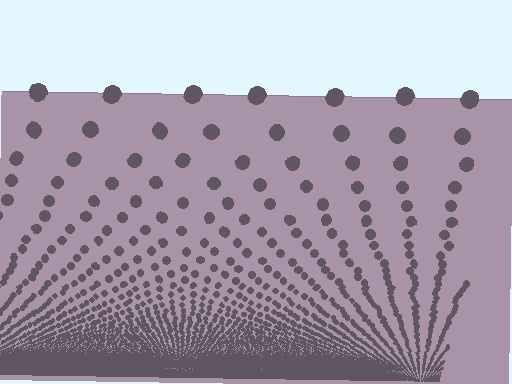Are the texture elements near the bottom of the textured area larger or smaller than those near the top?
Smaller. The gradient is inverted — elements near the bottom are smaller and denser.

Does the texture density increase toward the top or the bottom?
Density increases toward the bottom.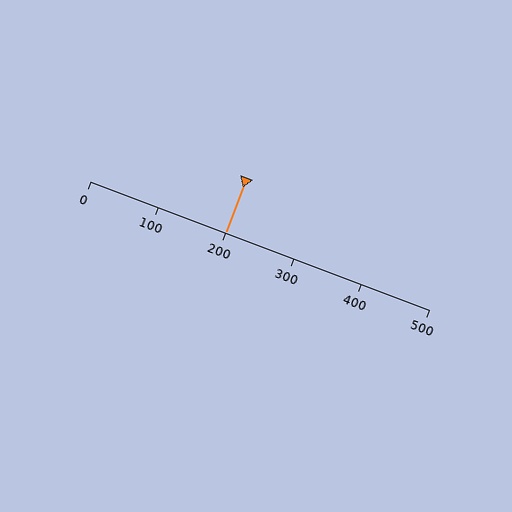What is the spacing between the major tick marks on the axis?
The major ticks are spaced 100 apart.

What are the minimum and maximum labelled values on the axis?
The axis runs from 0 to 500.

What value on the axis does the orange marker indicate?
The marker indicates approximately 200.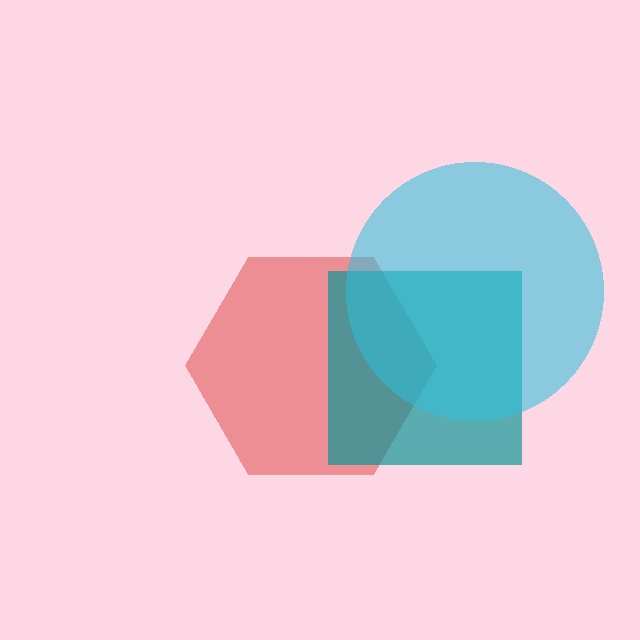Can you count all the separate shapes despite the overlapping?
Yes, there are 3 separate shapes.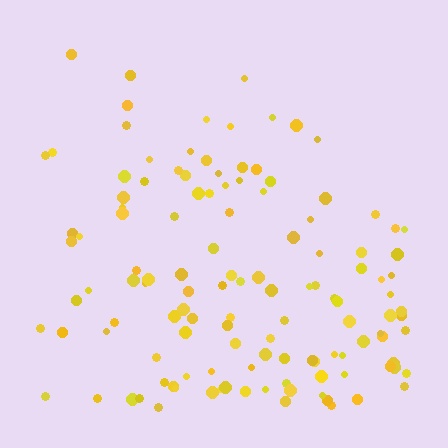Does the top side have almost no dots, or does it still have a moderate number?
Still a moderate number, just noticeably fewer than the bottom.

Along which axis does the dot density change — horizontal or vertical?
Vertical.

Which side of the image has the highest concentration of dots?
The bottom.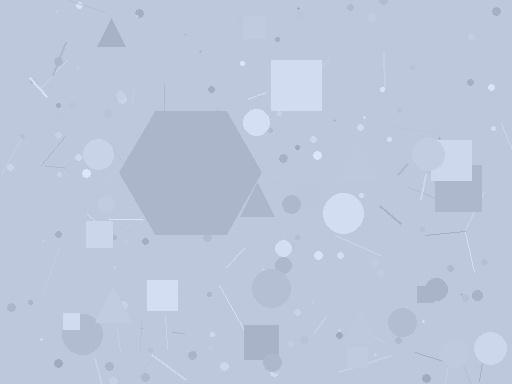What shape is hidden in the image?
A hexagon is hidden in the image.